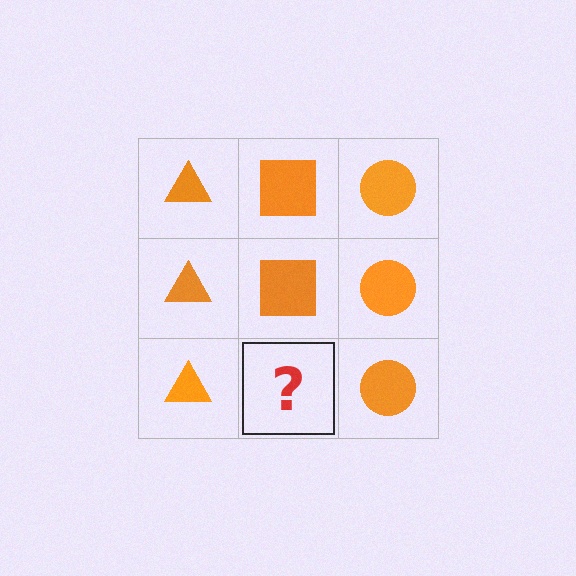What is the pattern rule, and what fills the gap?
The rule is that each column has a consistent shape. The gap should be filled with an orange square.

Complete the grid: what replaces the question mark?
The question mark should be replaced with an orange square.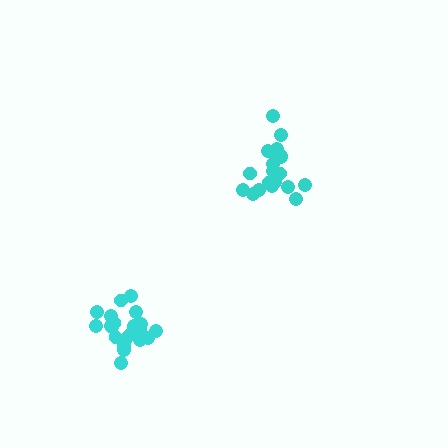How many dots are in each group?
Group 1: 21 dots, Group 2: 20 dots (41 total).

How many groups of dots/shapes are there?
There are 2 groups.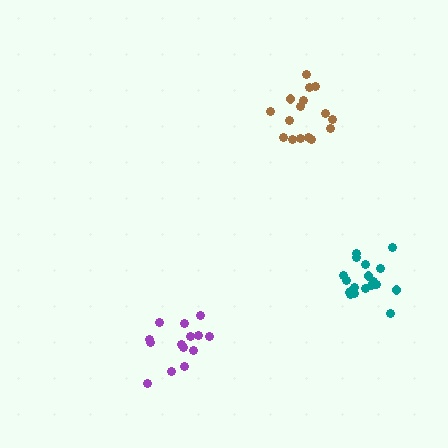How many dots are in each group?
Group 1: 19 dots, Group 2: 14 dots, Group 3: 16 dots (49 total).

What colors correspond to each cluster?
The clusters are colored: teal, purple, brown.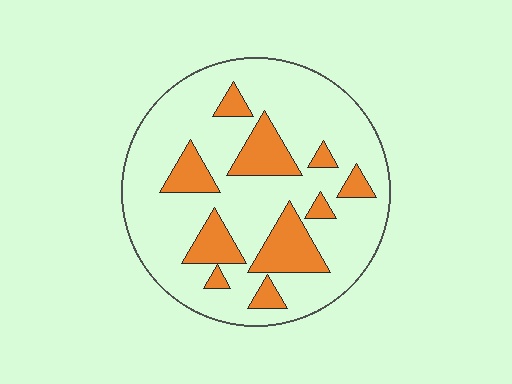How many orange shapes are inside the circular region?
10.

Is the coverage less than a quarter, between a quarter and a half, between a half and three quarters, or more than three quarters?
Less than a quarter.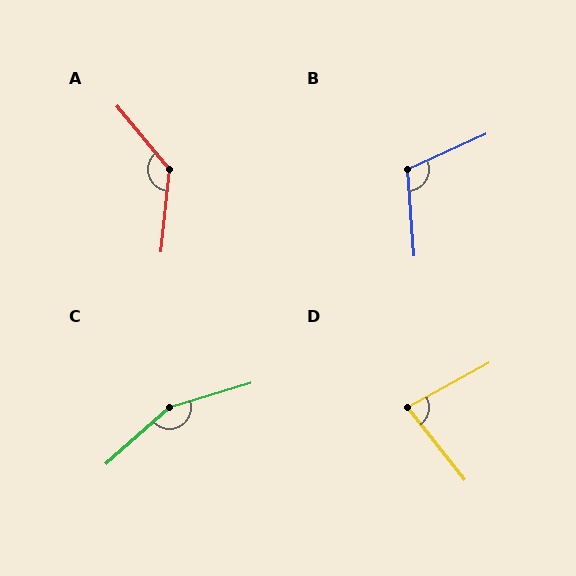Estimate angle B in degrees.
Approximately 109 degrees.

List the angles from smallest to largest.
D (80°), B (109°), A (135°), C (155°).